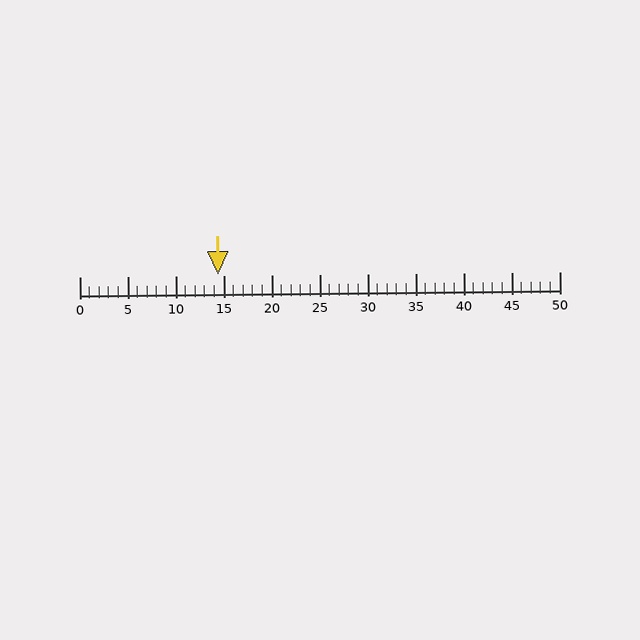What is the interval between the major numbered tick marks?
The major tick marks are spaced 5 units apart.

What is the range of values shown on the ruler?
The ruler shows values from 0 to 50.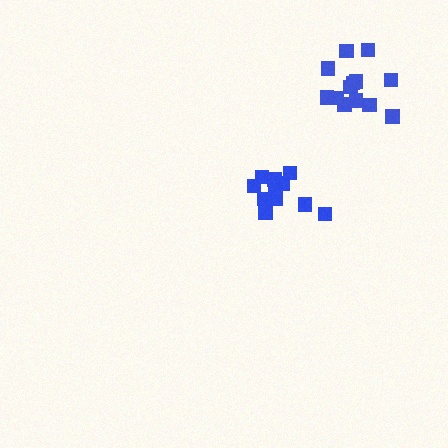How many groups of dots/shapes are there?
There are 2 groups.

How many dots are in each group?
Group 1: 12 dots, Group 2: 13 dots (25 total).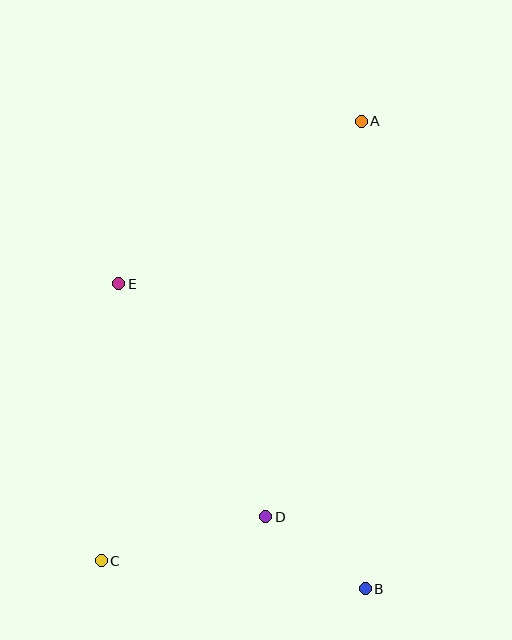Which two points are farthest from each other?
Points A and C are farthest from each other.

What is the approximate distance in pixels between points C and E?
The distance between C and E is approximately 277 pixels.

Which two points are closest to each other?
Points B and D are closest to each other.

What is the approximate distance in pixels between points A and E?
The distance between A and E is approximately 292 pixels.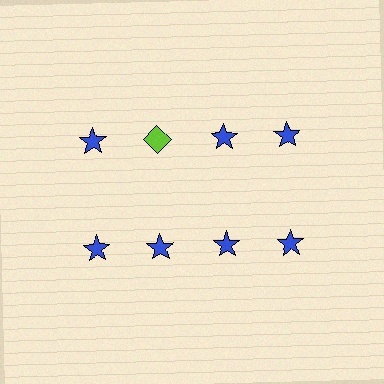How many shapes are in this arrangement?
There are 8 shapes arranged in a grid pattern.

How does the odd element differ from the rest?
It differs in both color (lime instead of blue) and shape (diamond instead of star).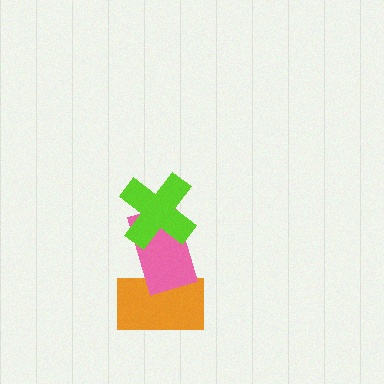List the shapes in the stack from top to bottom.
From top to bottom: the lime cross, the pink rectangle, the orange rectangle.